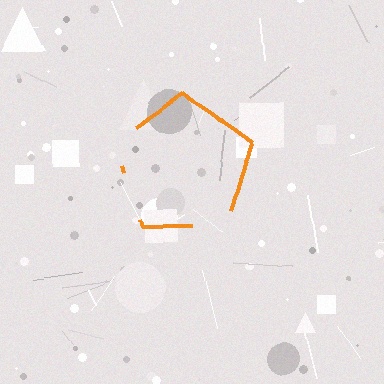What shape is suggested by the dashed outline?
The dashed outline suggests a pentagon.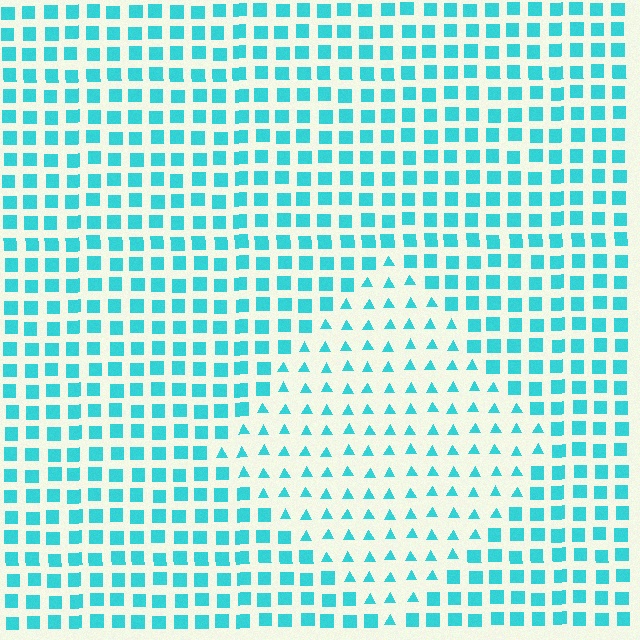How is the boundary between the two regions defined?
The boundary is defined by a change in element shape: triangles inside vs. squares outside. All elements share the same color and spacing.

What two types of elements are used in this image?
The image uses triangles inside the diamond region and squares outside it.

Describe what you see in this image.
The image is filled with small cyan elements arranged in a uniform grid. A diamond-shaped region contains triangles, while the surrounding area contains squares. The boundary is defined purely by the change in element shape.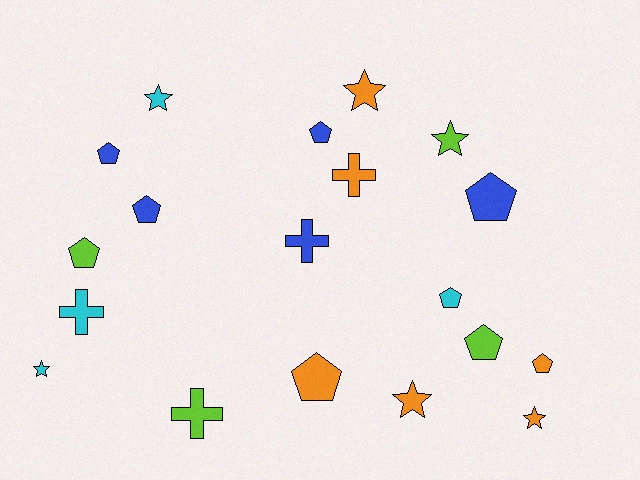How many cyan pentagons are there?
There is 1 cyan pentagon.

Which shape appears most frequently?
Pentagon, with 9 objects.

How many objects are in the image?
There are 19 objects.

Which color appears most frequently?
Orange, with 6 objects.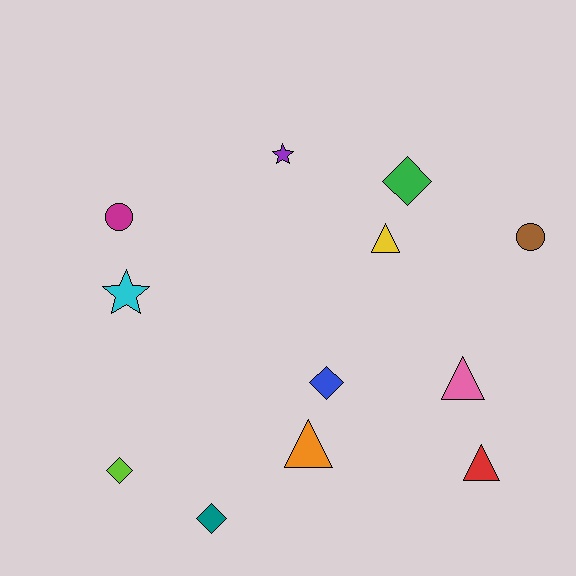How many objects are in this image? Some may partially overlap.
There are 12 objects.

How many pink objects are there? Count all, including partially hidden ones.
There is 1 pink object.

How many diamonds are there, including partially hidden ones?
There are 4 diamonds.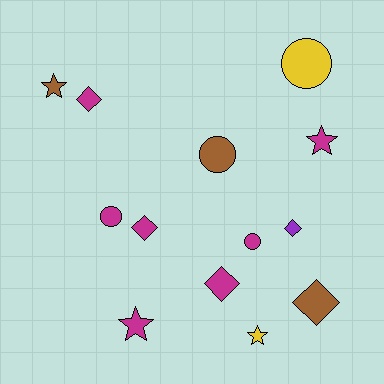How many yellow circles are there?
There is 1 yellow circle.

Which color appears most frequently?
Magenta, with 7 objects.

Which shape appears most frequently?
Diamond, with 5 objects.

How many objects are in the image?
There are 13 objects.